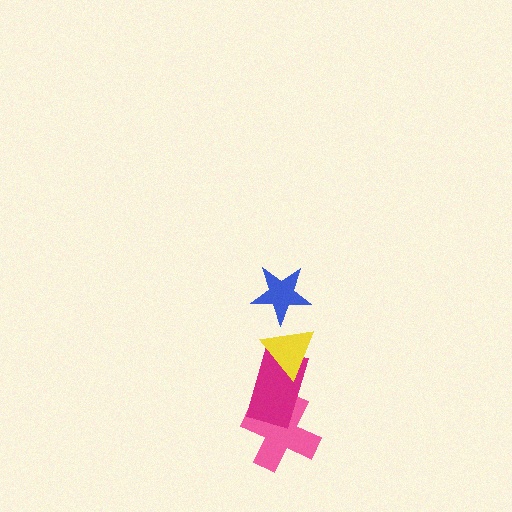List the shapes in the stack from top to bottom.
From top to bottom: the blue star, the yellow triangle, the magenta rectangle, the pink cross.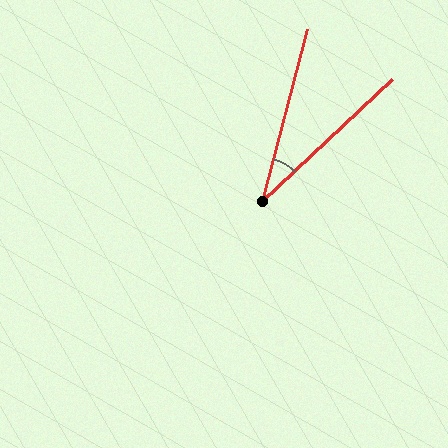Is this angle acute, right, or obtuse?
It is acute.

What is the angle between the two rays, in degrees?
Approximately 32 degrees.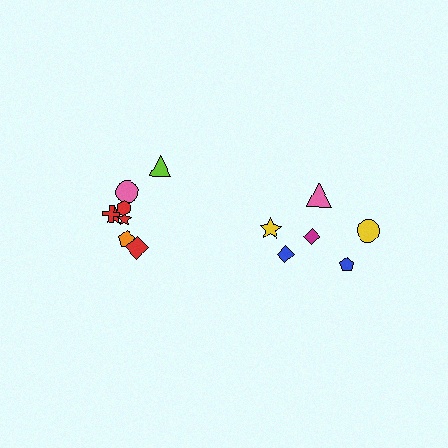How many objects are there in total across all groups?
There are 14 objects.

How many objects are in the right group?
There are 6 objects.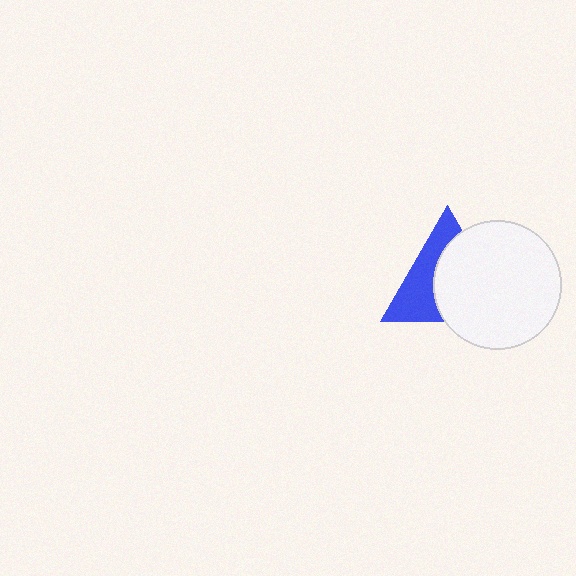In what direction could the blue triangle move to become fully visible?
The blue triangle could move left. That would shift it out from behind the white circle entirely.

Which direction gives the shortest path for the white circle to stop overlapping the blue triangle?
Moving right gives the shortest separation.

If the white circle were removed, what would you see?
You would see the complete blue triangle.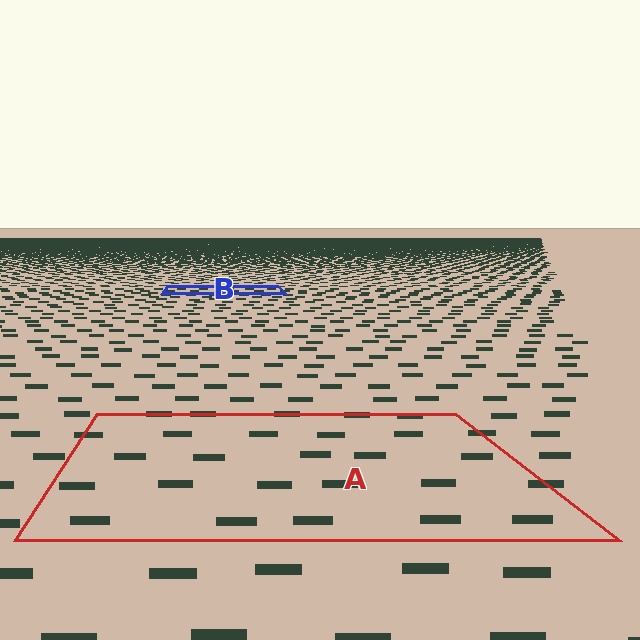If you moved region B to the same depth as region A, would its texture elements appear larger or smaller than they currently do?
They would appear larger. At a closer depth, the same texture elements are projected at a bigger on-screen size.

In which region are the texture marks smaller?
The texture marks are smaller in region B, because it is farther away.